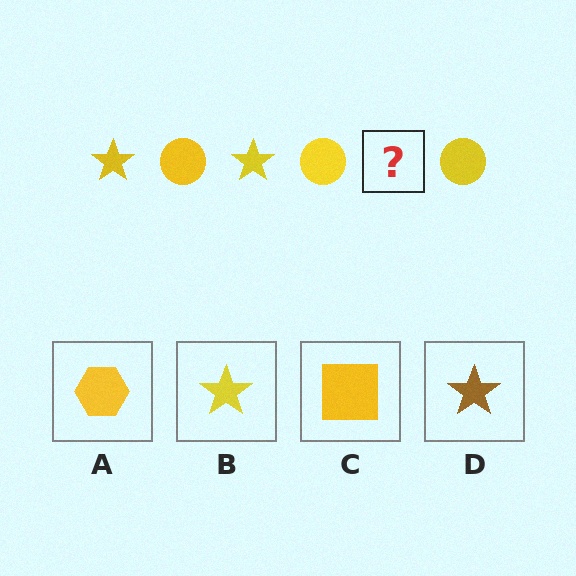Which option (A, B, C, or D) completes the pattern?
B.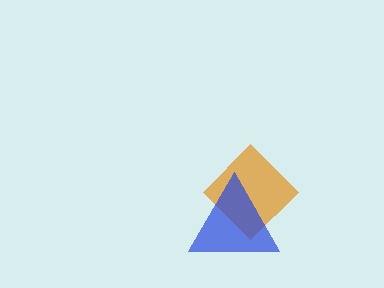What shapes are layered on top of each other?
The layered shapes are: an orange diamond, a blue triangle.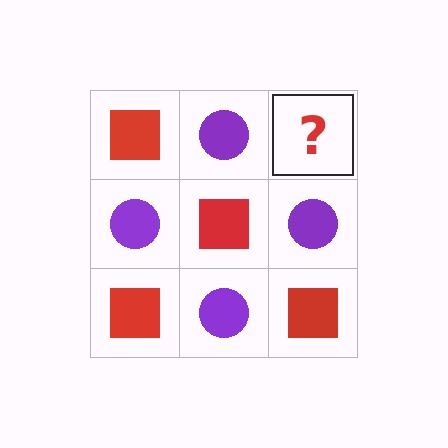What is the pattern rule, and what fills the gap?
The rule is that it alternates red square and purple circle in a checkerboard pattern. The gap should be filled with a red square.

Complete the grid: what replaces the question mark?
The question mark should be replaced with a red square.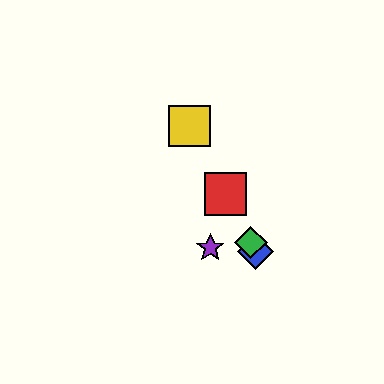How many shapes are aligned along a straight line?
4 shapes (the red square, the blue diamond, the green diamond, the yellow square) are aligned along a straight line.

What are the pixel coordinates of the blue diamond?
The blue diamond is at (256, 252).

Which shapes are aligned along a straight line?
The red square, the blue diamond, the green diamond, the yellow square are aligned along a straight line.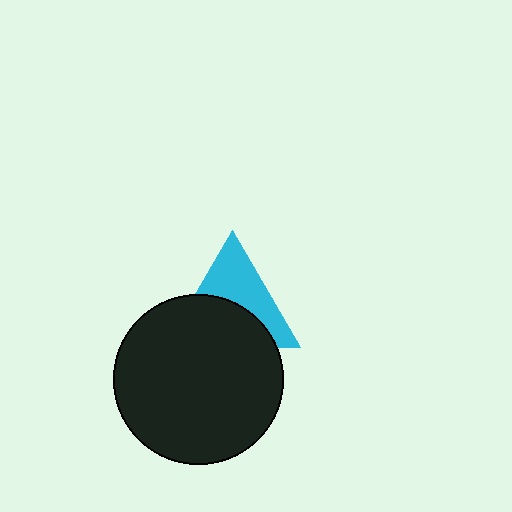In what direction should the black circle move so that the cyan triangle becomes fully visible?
The black circle should move down. That is the shortest direction to clear the overlap and leave the cyan triangle fully visible.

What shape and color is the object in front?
The object in front is a black circle.